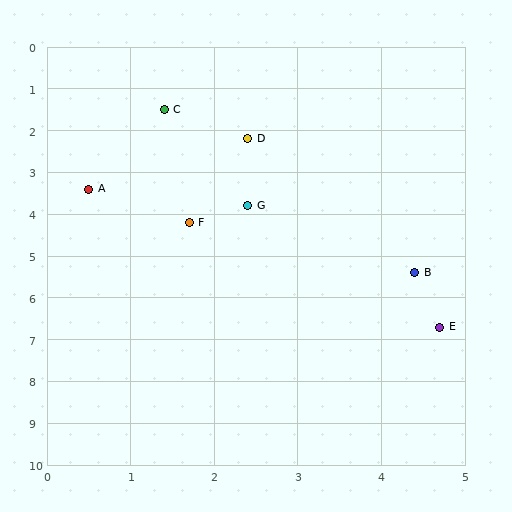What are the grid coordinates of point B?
Point B is at approximately (4.4, 5.4).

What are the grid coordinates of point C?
Point C is at approximately (1.4, 1.5).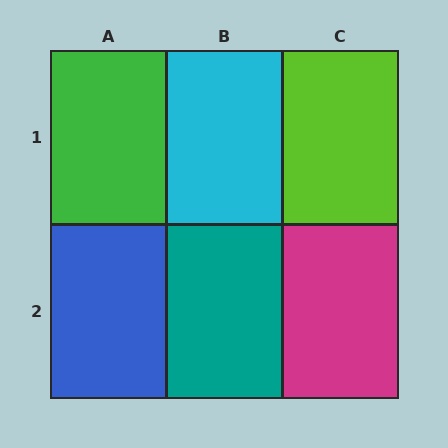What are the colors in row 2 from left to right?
Blue, teal, magenta.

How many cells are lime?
1 cell is lime.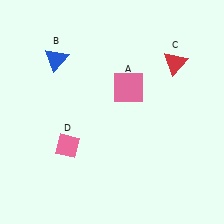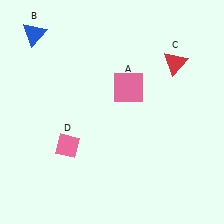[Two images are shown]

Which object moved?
The blue triangle (B) moved up.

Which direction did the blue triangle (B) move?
The blue triangle (B) moved up.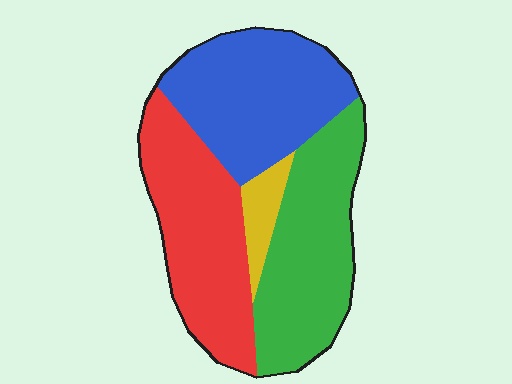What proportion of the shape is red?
Red takes up about one third (1/3) of the shape.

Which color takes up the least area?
Yellow, at roughly 5%.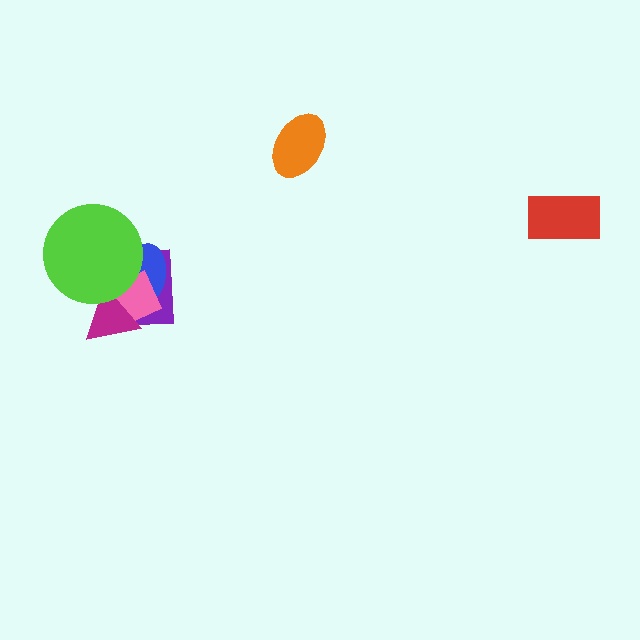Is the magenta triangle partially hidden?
Yes, it is partially covered by another shape.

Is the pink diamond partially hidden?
Yes, it is partially covered by another shape.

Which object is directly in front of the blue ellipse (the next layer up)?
The pink diamond is directly in front of the blue ellipse.